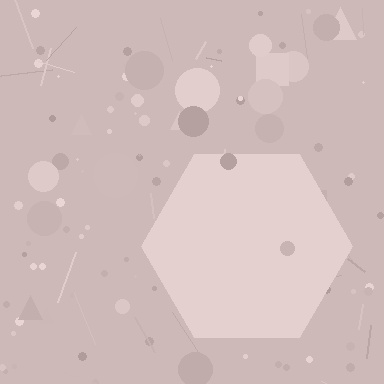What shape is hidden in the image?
A hexagon is hidden in the image.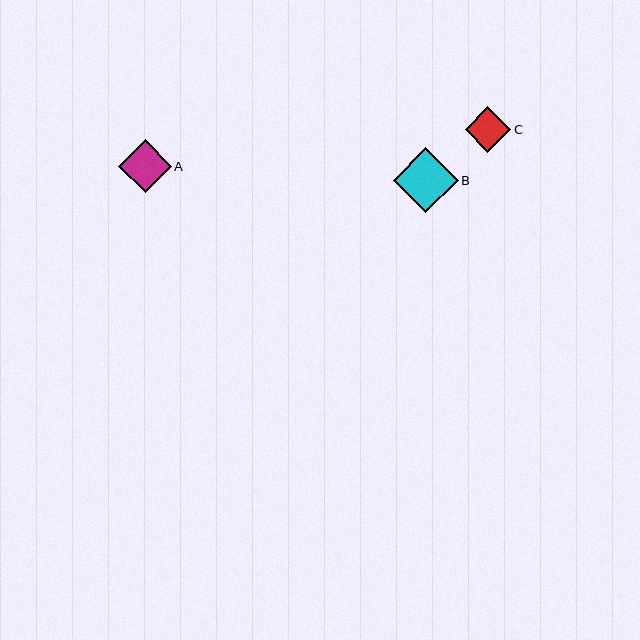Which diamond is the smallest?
Diamond C is the smallest with a size of approximately 45 pixels.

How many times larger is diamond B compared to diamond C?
Diamond B is approximately 1.4 times the size of diamond C.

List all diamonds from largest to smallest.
From largest to smallest: B, A, C.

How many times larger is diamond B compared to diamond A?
Diamond B is approximately 1.2 times the size of diamond A.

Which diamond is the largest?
Diamond B is the largest with a size of approximately 65 pixels.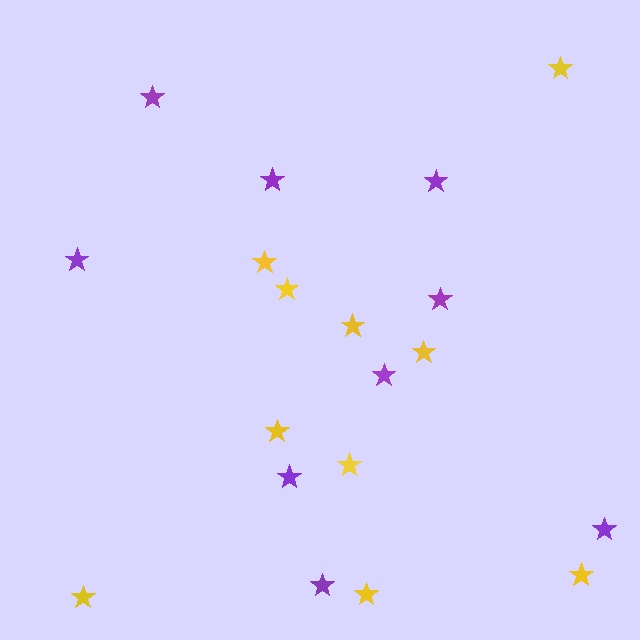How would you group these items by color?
There are 2 groups: one group of yellow stars (10) and one group of purple stars (9).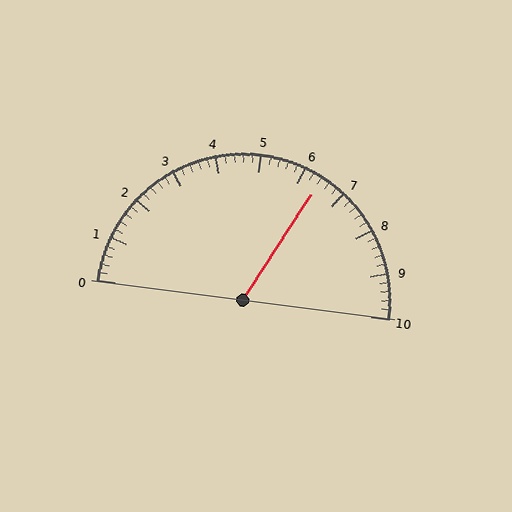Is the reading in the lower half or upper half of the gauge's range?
The reading is in the upper half of the range (0 to 10).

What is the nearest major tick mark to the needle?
The nearest major tick mark is 6.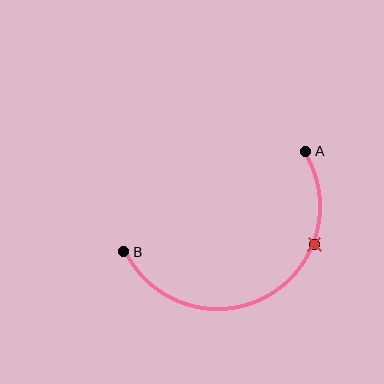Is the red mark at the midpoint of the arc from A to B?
No. The red mark lies on the arc but is closer to endpoint A. The arc midpoint would be at the point on the curve equidistant along the arc from both A and B.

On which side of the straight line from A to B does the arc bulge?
The arc bulges below the straight line connecting A and B.